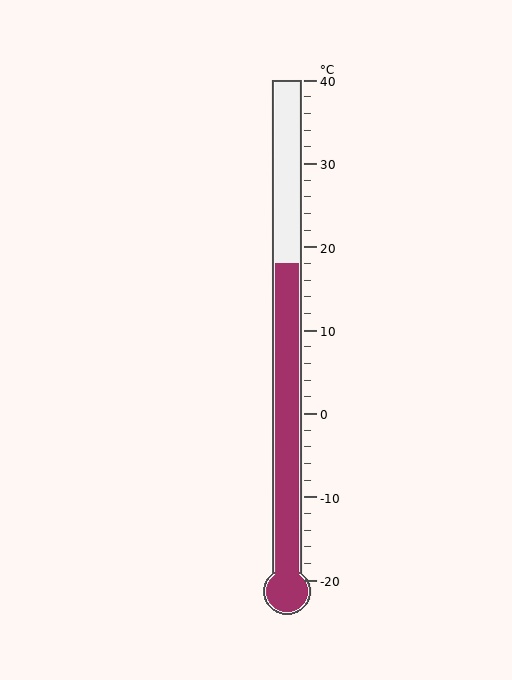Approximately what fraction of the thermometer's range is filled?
The thermometer is filled to approximately 65% of its range.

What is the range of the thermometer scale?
The thermometer scale ranges from -20°C to 40°C.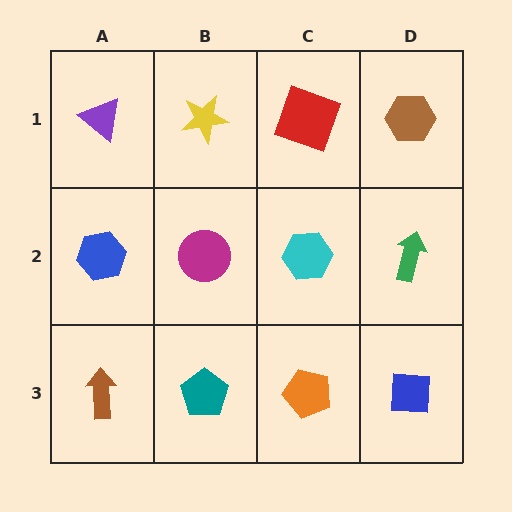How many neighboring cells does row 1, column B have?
3.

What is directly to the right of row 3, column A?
A teal pentagon.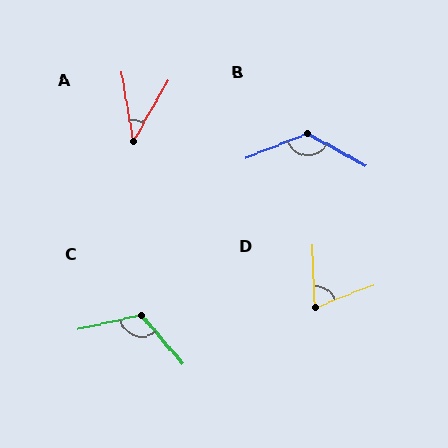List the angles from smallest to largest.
A (39°), D (70°), C (118°), B (130°).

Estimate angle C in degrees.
Approximately 118 degrees.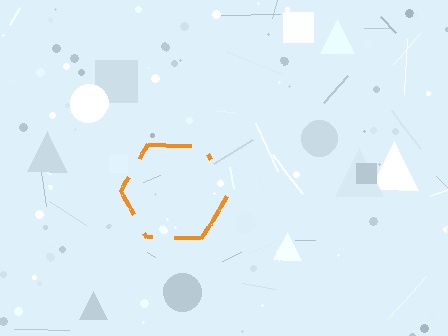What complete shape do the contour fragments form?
The contour fragments form a hexagon.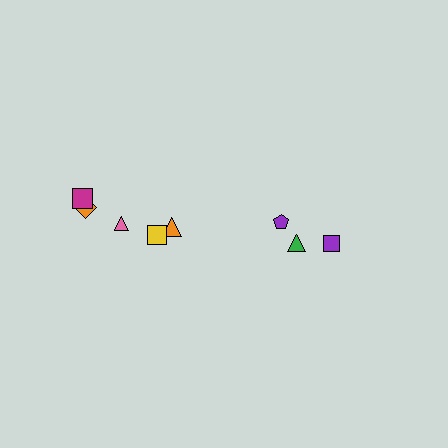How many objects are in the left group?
There are 5 objects.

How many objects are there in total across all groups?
There are 8 objects.